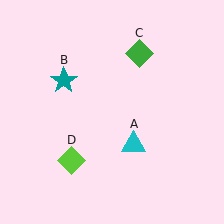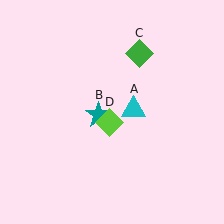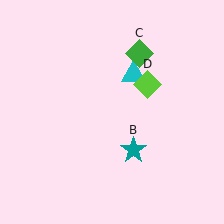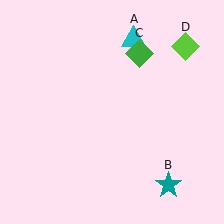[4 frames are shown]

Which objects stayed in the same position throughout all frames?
Green diamond (object C) remained stationary.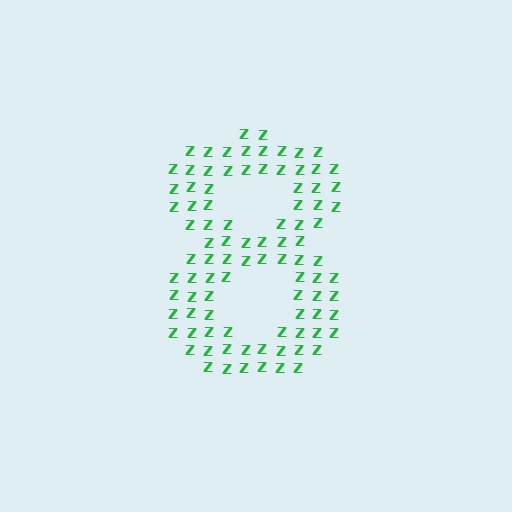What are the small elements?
The small elements are letter Z's.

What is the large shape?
The large shape is the digit 8.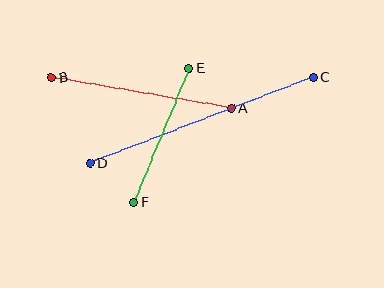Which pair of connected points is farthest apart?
Points C and D are farthest apart.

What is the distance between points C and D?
The distance is approximately 239 pixels.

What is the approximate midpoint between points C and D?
The midpoint is at approximately (202, 120) pixels.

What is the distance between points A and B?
The distance is approximately 182 pixels.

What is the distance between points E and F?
The distance is approximately 145 pixels.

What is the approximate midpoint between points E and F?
The midpoint is at approximately (162, 135) pixels.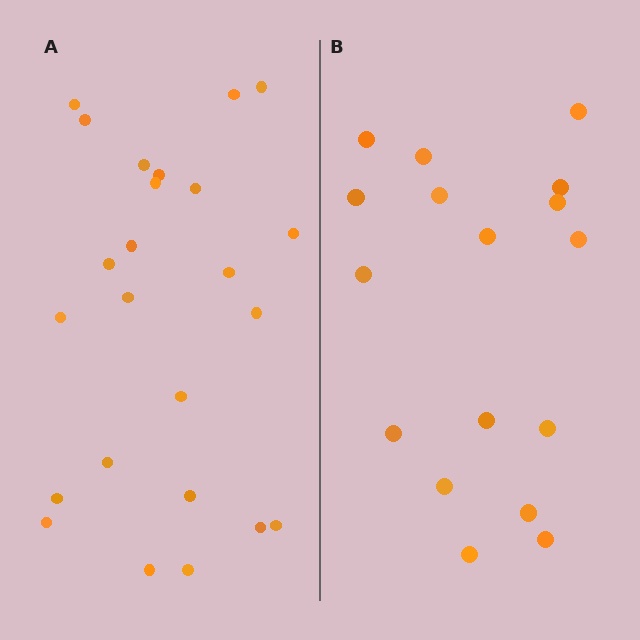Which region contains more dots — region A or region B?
Region A (the left region) has more dots.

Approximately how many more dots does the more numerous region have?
Region A has roughly 8 or so more dots than region B.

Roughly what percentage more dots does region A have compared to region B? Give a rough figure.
About 40% more.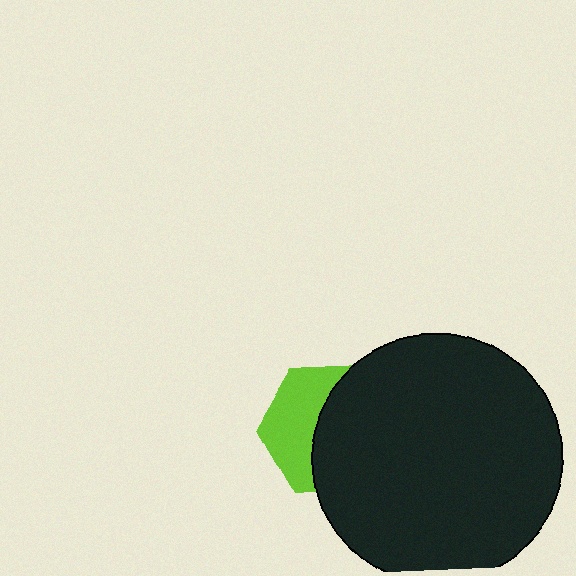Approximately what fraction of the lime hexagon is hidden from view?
Roughly 57% of the lime hexagon is hidden behind the black circle.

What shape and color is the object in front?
The object in front is a black circle.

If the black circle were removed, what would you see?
You would see the complete lime hexagon.